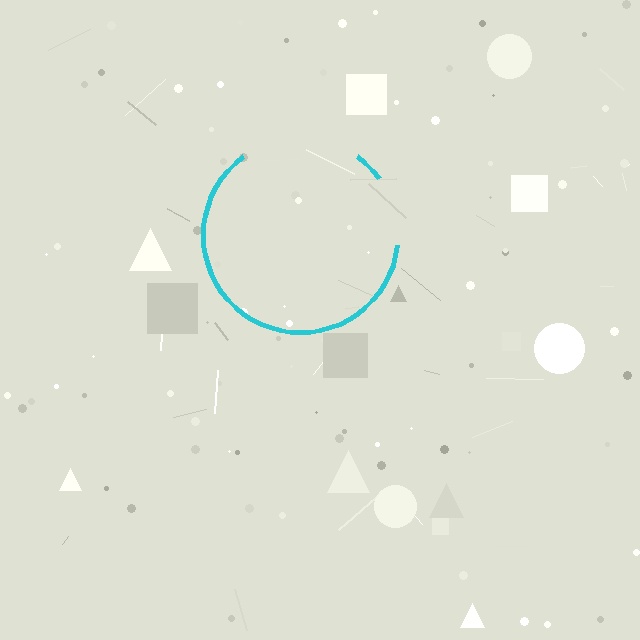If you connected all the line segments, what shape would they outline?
They would outline a circle.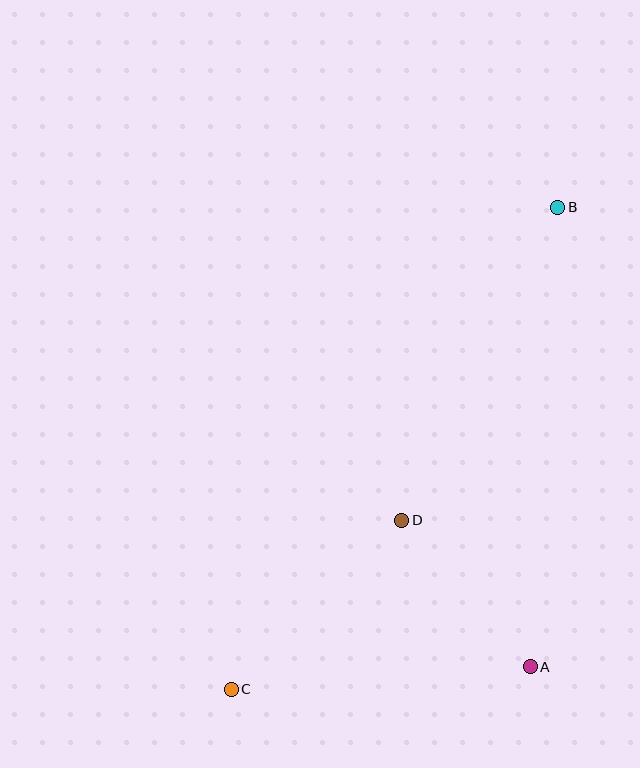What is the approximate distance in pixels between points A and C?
The distance between A and C is approximately 300 pixels.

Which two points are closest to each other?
Points A and D are closest to each other.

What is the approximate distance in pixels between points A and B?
The distance between A and B is approximately 461 pixels.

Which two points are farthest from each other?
Points B and C are farthest from each other.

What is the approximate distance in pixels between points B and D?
The distance between B and D is approximately 350 pixels.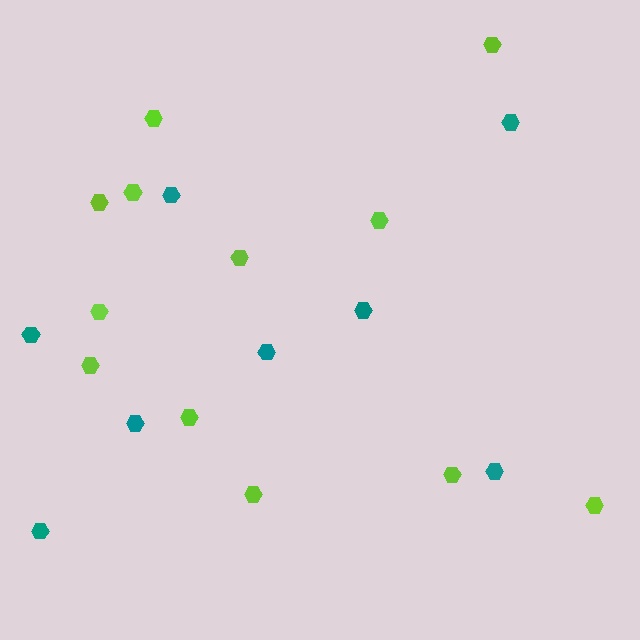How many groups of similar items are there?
There are 2 groups: one group of lime hexagons (12) and one group of teal hexagons (8).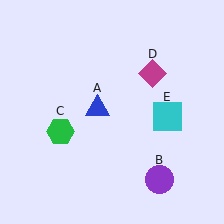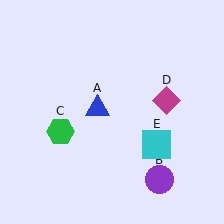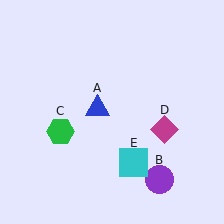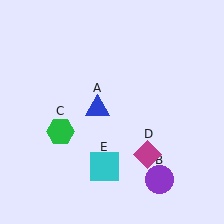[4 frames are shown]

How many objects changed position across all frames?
2 objects changed position: magenta diamond (object D), cyan square (object E).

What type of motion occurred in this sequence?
The magenta diamond (object D), cyan square (object E) rotated clockwise around the center of the scene.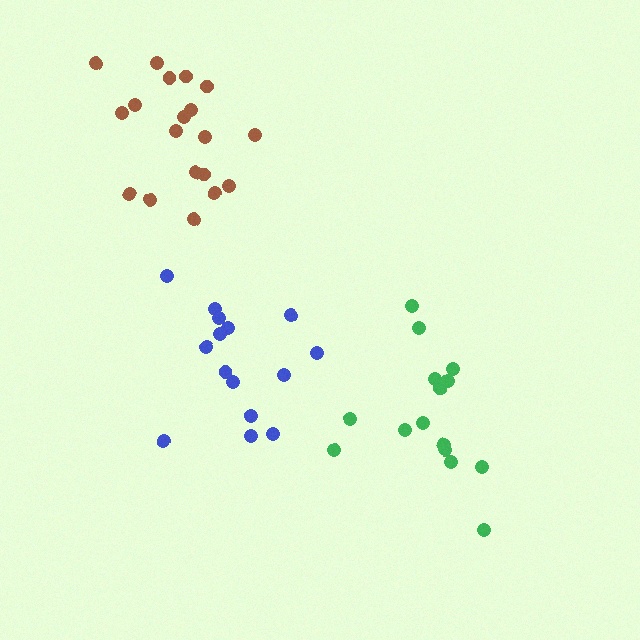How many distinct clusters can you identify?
There are 3 distinct clusters.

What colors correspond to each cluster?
The clusters are colored: green, blue, brown.